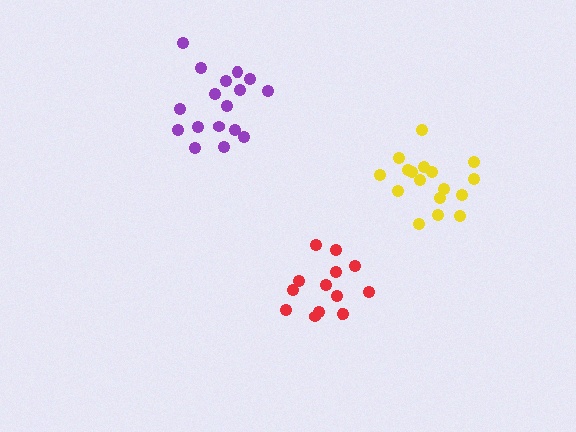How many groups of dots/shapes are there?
There are 3 groups.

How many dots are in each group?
Group 1: 14 dots, Group 2: 17 dots, Group 3: 17 dots (48 total).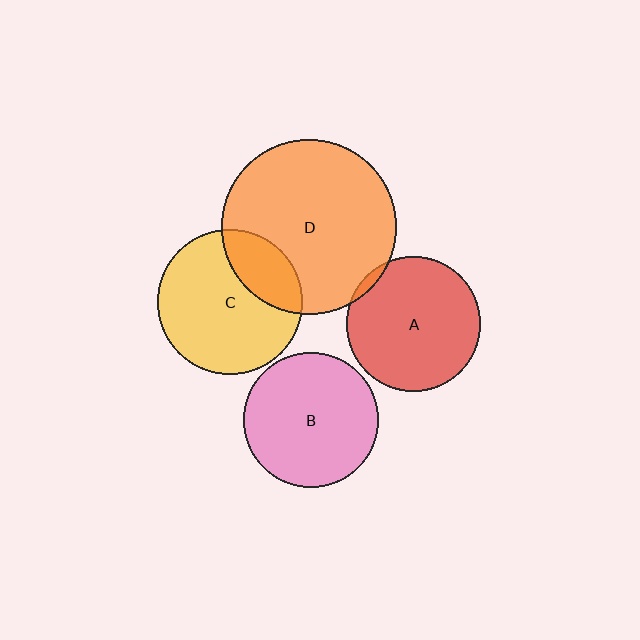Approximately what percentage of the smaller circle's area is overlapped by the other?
Approximately 25%.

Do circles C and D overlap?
Yes.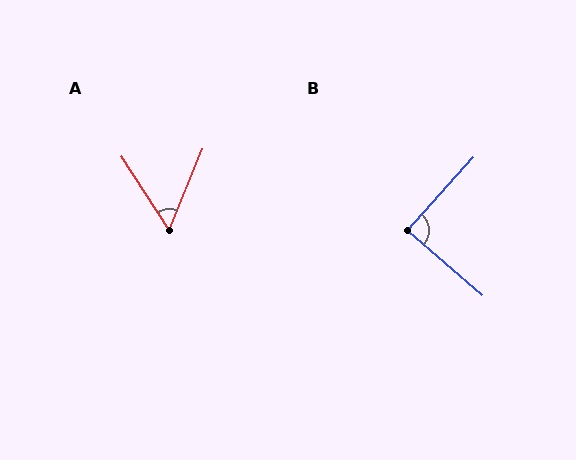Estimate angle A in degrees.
Approximately 55 degrees.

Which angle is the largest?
B, at approximately 89 degrees.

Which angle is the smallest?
A, at approximately 55 degrees.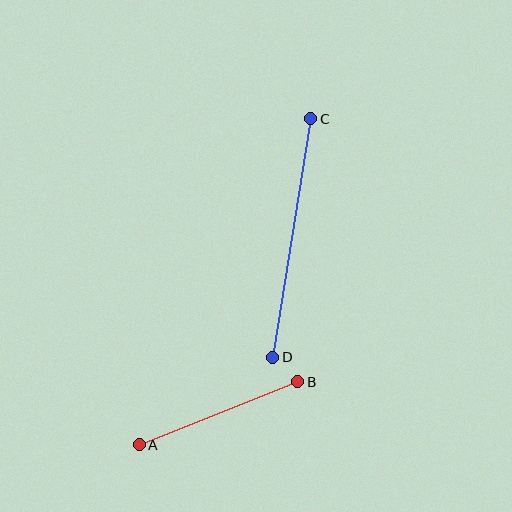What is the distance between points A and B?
The distance is approximately 171 pixels.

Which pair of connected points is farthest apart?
Points C and D are farthest apart.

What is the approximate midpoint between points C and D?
The midpoint is at approximately (292, 238) pixels.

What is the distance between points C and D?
The distance is approximately 242 pixels.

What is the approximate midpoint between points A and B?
The midpoint is at approximately (218, 413) pixels.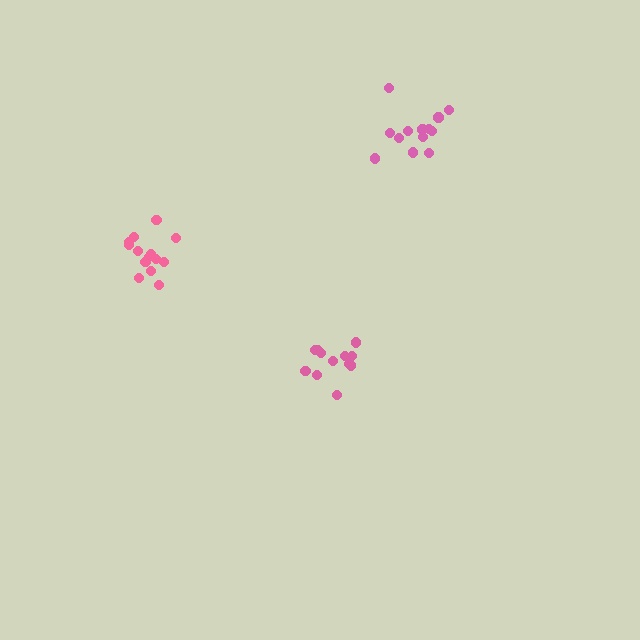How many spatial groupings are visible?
There are 3 spatial groupings.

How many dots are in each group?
Group 1: 14 dots, Group 2: 13 dots, Group 3: 13 dots (40 total).